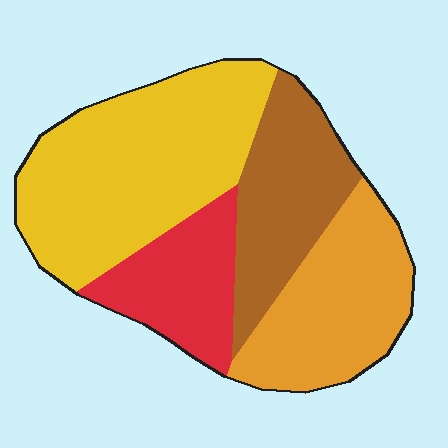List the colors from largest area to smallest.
From largest to smallest: yellow, orange, brown, red.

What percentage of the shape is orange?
Orange takes up about one quarter (1/4) of the shape.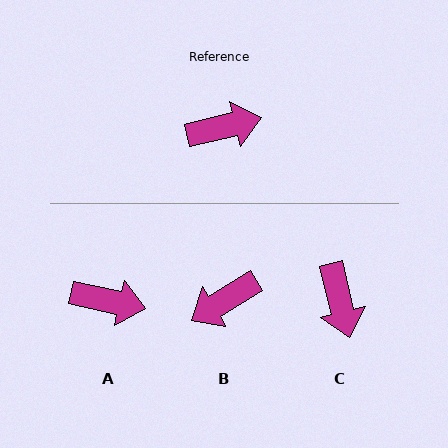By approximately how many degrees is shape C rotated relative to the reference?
Approximately 90 degrees clockwise.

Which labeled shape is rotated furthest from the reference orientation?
B, about 163 degrees away.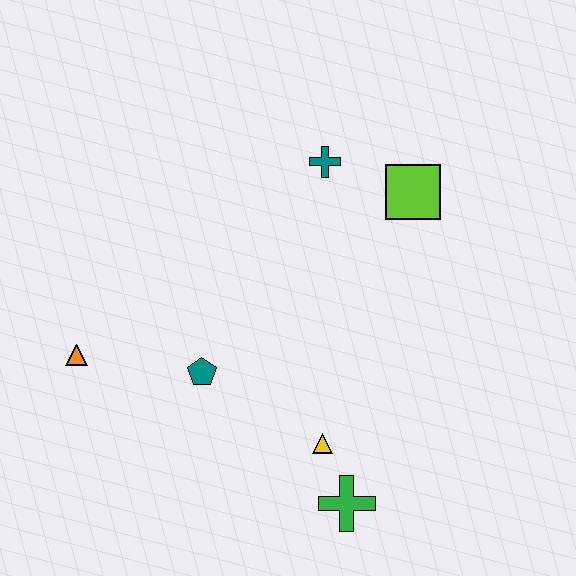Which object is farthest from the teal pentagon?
The lime square is farthest from the teal pentagon.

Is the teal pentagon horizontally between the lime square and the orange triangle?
Yes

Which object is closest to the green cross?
The yellow triangle is closest to the green cross.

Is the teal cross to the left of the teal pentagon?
No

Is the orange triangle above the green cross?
Yes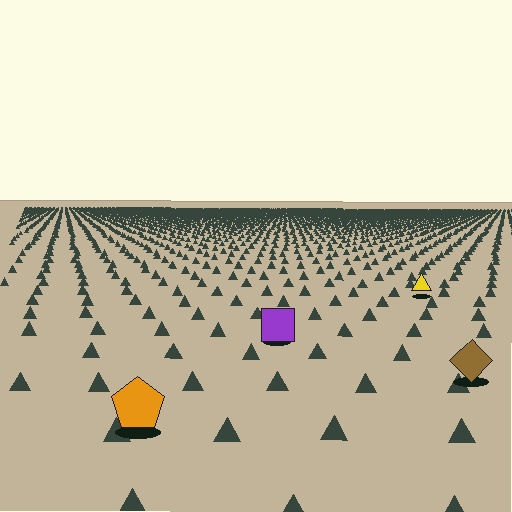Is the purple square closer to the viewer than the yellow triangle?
Yes. The purple square is closer — you can tell from the texture gradient: the ground texture is coarser near it.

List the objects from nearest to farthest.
From nearest to farthest: the orange pentagon, the brown diamond, the purple square, the yellow triangle.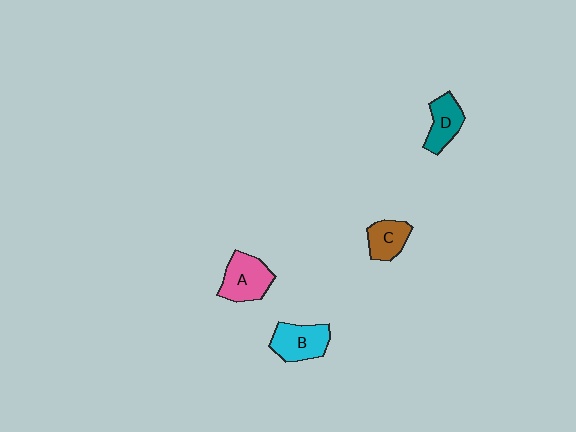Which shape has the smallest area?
Shape C (brown).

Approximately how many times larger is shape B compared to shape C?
Approximately 1.4 times.